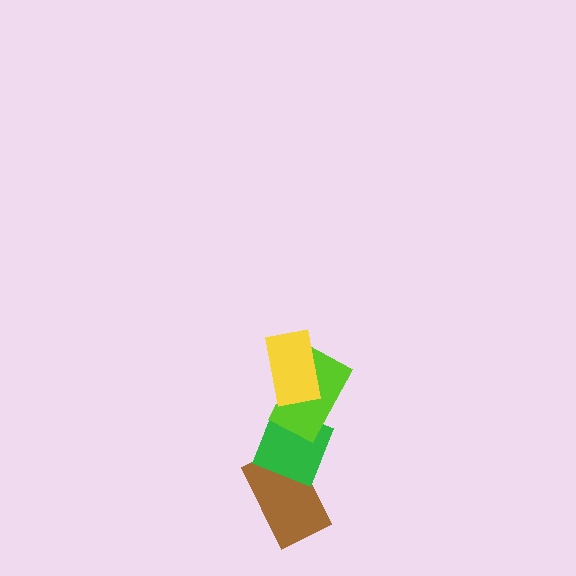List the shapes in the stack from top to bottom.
From top to bottom: the yellow rectangle, the lime rectangle, the green diamond, the brown rectangle.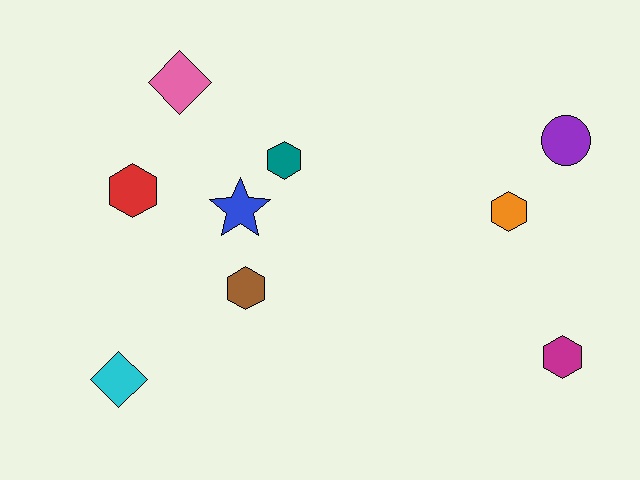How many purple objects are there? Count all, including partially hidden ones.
There is 1 purple object.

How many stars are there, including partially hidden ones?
There is 1 star.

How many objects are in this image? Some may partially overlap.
There are 9 objects.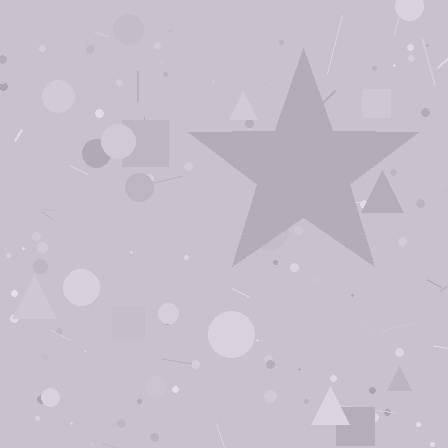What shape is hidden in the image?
A star is hidden in the image.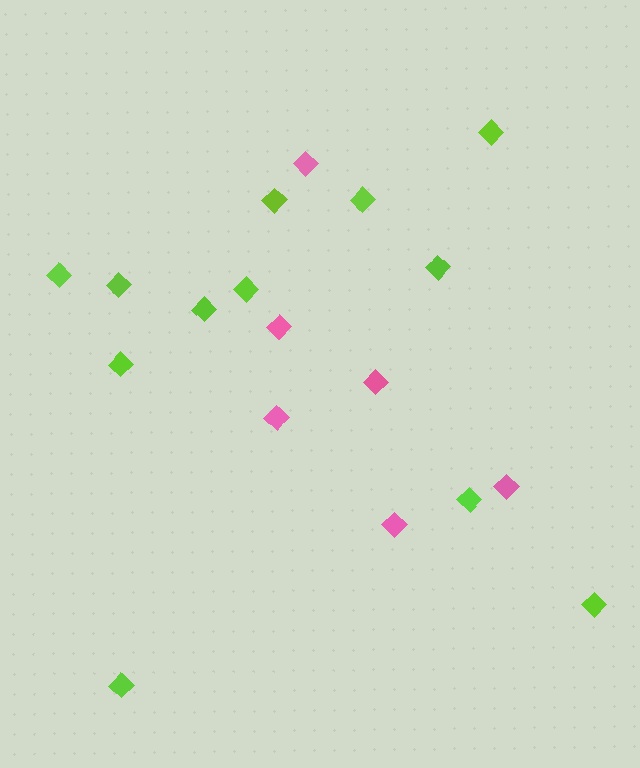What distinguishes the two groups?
There are 2 groups: one group of lime diamonds (12) and one group of pink diamonds (6).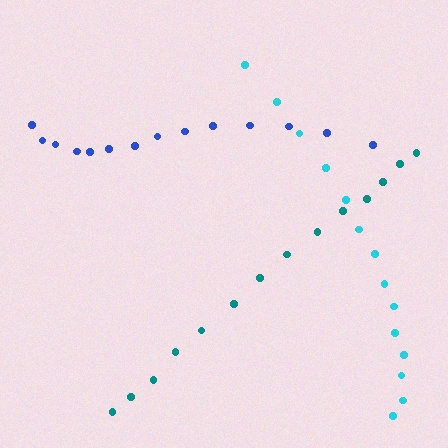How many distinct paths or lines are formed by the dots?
There are 3 distinct paths.